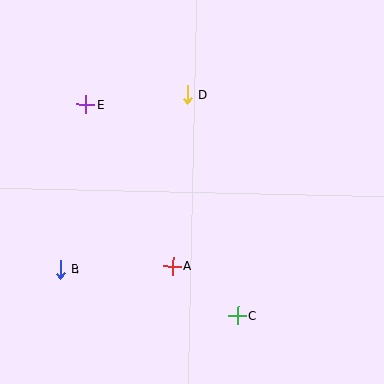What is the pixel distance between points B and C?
The distance between B and C is 183 pixels.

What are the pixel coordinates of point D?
Point D is at (187, 95).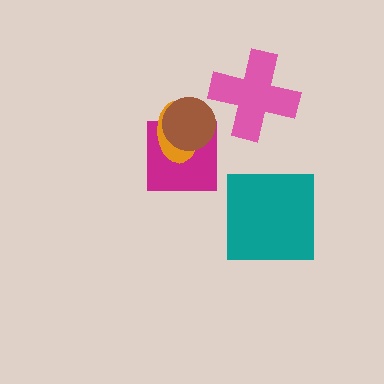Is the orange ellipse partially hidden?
Yes, it is partially covered by another shape.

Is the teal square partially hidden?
No, no other shape covers it.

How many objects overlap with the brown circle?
2 objects overlap with the brown circle.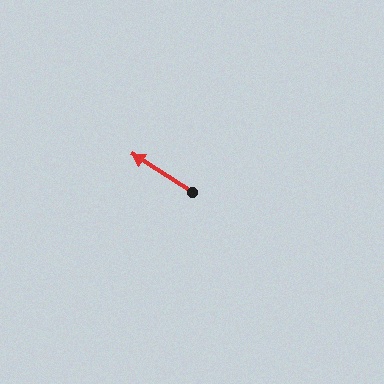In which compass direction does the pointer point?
Northwest.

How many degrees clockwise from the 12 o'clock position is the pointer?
Approximately 303 degrees.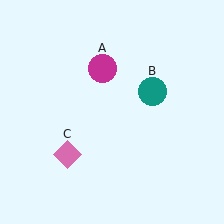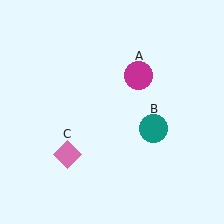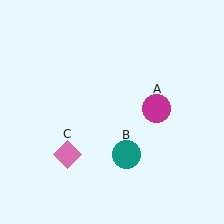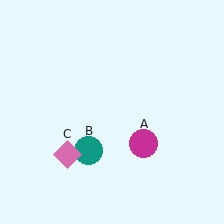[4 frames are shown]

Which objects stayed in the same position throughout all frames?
Pink diamond (object C) remained stationary.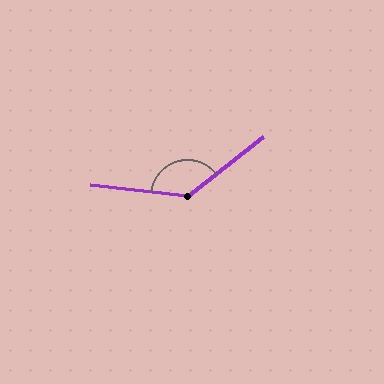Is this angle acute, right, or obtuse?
It is obtuse.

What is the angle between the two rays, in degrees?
Approximately 135 degrees.